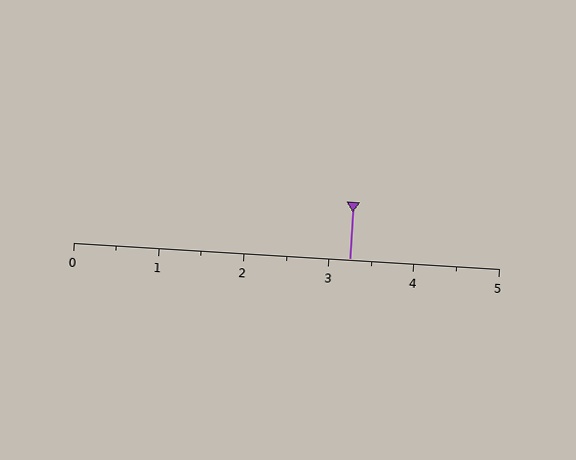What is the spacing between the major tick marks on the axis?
The major ticks are spaced 1 apart.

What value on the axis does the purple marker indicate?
The marker indicates approximately 3.2.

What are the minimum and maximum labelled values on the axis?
The axis runs from 0 to 5.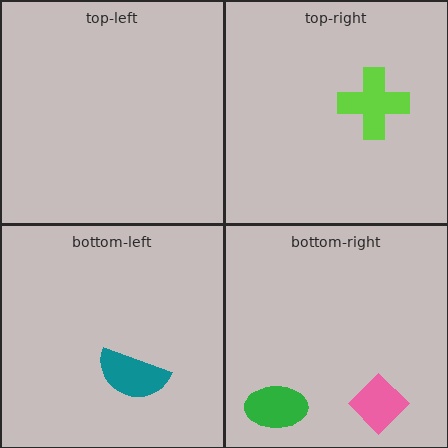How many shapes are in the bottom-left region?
1.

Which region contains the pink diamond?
The bottom-right region.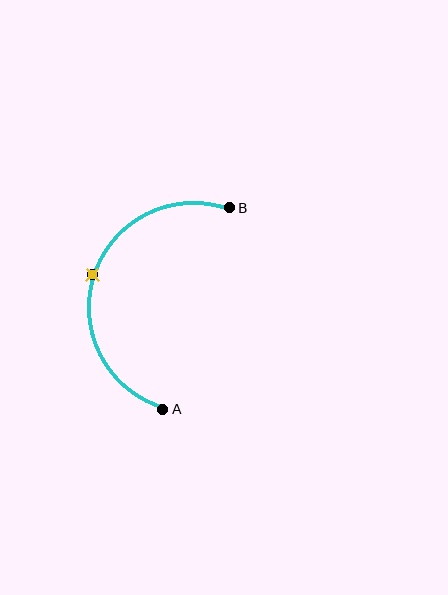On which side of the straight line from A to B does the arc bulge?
The arc bulges to the left of the straight line connecting A and B.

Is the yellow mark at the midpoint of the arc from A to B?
Yes. The yellow mark lies on the arc at equal arc-length from both A and B — it is the arc midpoint.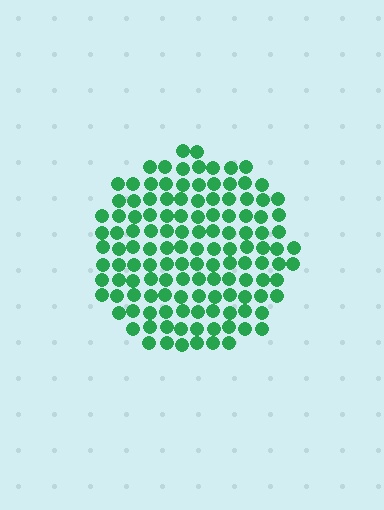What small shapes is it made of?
It is made of small circles.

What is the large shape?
The large shape is a circle.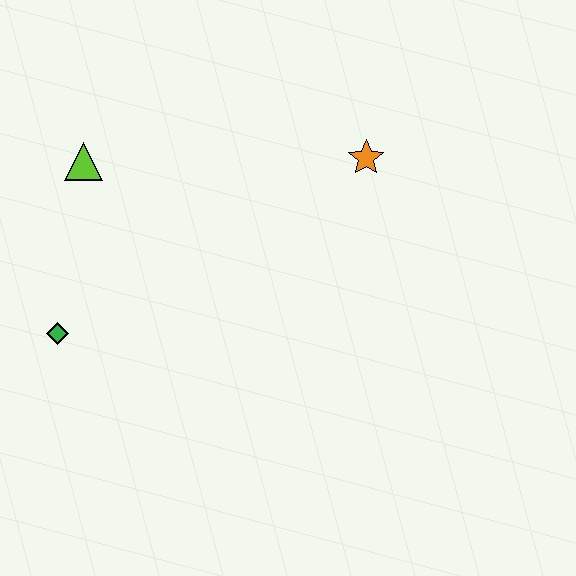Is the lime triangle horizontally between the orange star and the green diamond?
Yes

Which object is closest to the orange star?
The lime triangle is closest to the orange star.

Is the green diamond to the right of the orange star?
No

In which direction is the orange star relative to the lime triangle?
The orange star is to the right of the lime triangle.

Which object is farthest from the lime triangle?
The orange star is farthest from the lime triangle.